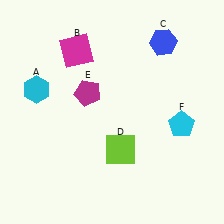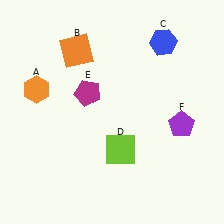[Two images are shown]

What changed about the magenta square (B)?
In Image 1, B is magenta. In Image 2, it changed to orange.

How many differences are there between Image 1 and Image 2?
There are 3 differences between the two images.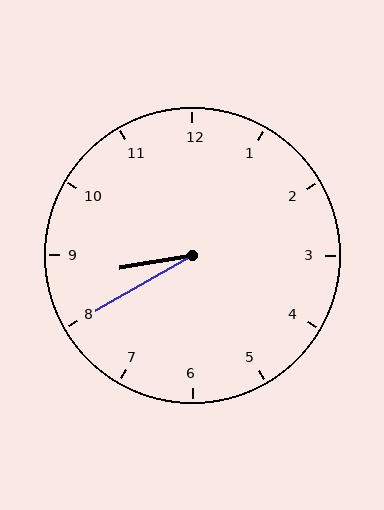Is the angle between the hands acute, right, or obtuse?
It is acute.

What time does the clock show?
8:40.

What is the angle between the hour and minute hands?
Approximately 20 degrees.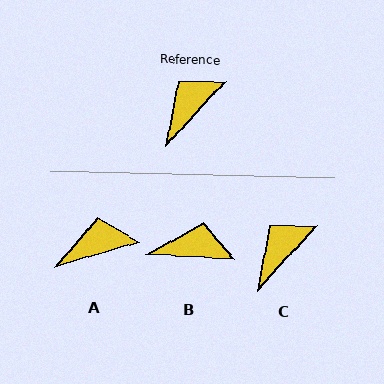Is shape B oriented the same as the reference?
No, it is off by about 50 degrees.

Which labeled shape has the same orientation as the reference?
C.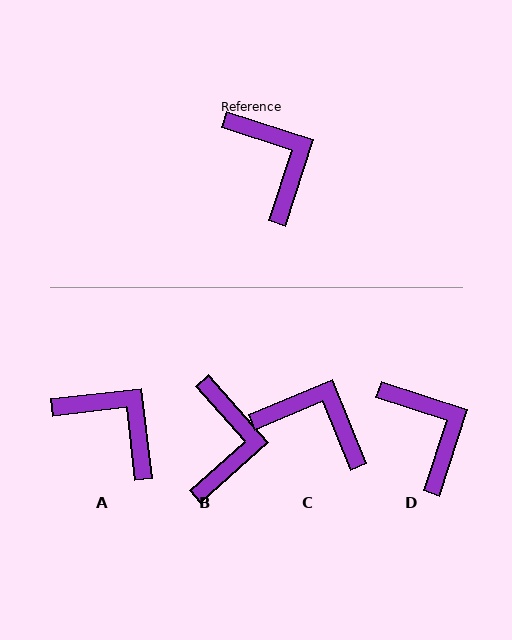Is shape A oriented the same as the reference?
No, it is off by about 25 degrees.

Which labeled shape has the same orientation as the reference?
D.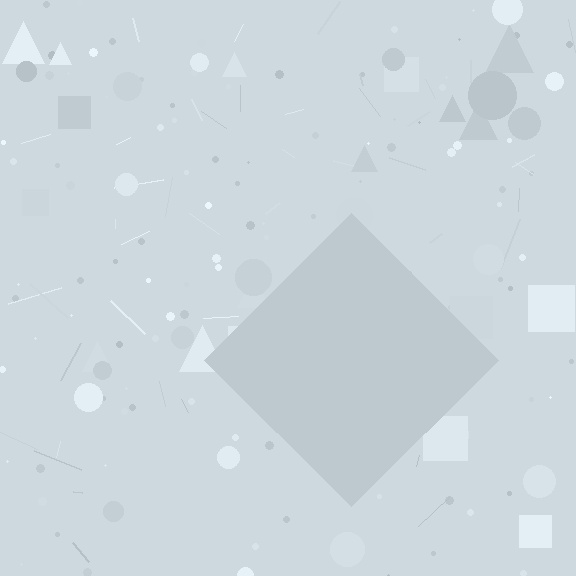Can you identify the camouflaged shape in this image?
The camouflaged shape is a diamond.